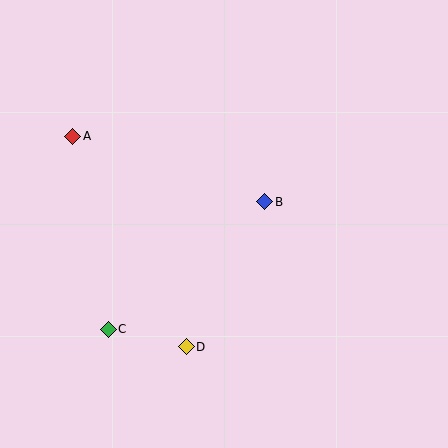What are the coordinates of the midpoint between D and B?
The midpoint between D and B is at (225, 274).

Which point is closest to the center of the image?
Point B at (265, 202) is closest to the center.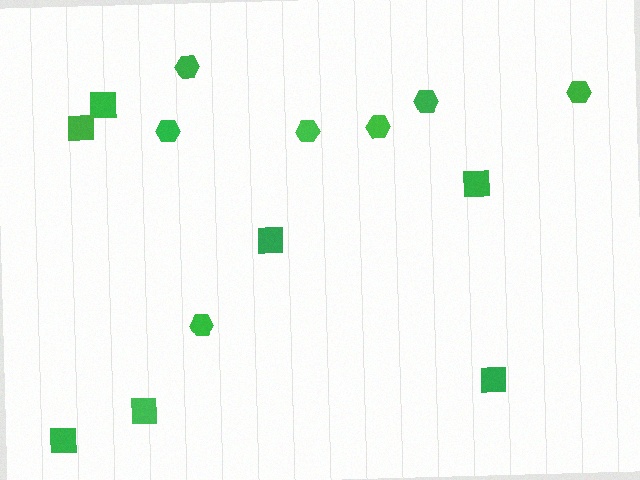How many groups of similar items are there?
There are 2 groups: one group of hexagons (7) and one group of squares (7).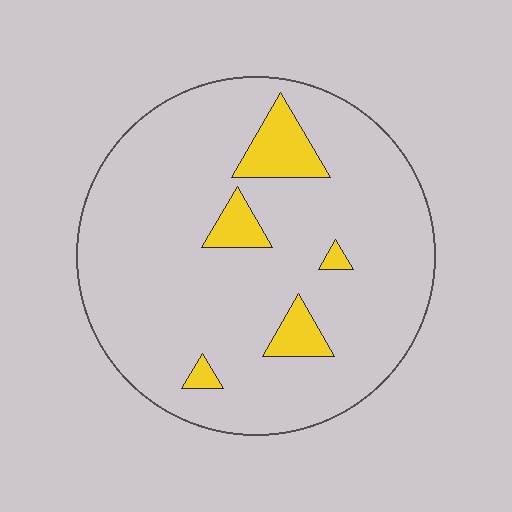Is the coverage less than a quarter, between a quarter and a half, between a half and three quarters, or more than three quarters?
Less than a quarter.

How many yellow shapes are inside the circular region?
5.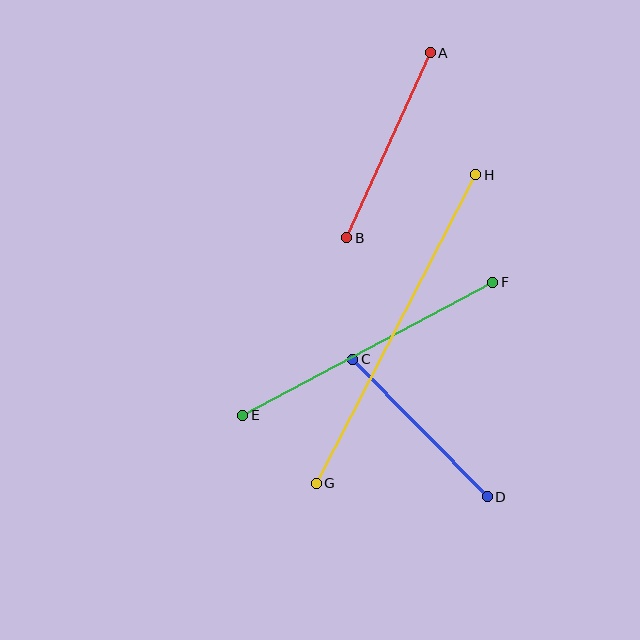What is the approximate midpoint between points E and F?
The midpoint is at approximately (368, 349) pixels.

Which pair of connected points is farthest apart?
Points G and H are farthest apart.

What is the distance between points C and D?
The distance is approximately 192 pixels.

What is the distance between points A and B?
The distance is approximately 203 pixels.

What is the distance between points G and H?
The distance is approximately 347 pixels.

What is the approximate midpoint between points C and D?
The midpoint is at approximately (420, 428) pixels.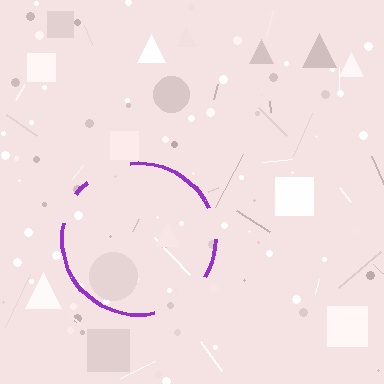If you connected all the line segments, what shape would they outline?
They would outline a circle.